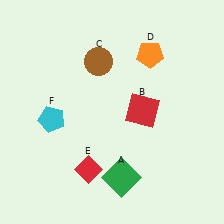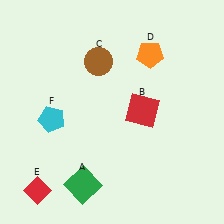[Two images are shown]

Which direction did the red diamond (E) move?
The red diamond (E) moved left.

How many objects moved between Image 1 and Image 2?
2 objects moved between the two images.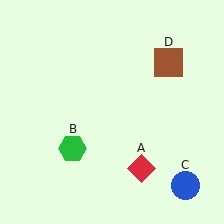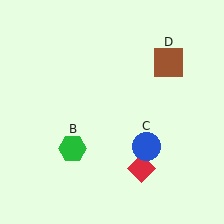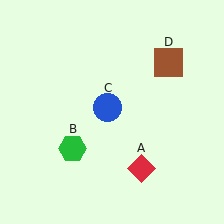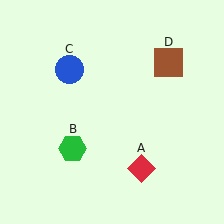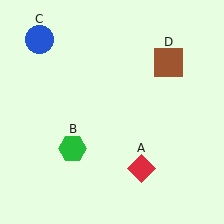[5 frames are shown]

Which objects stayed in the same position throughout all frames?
Red diamond (object A) and green hexagon (object B) and brown square (object D) remained stationary.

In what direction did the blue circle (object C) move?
The blue circle (object C) moved up and to the left.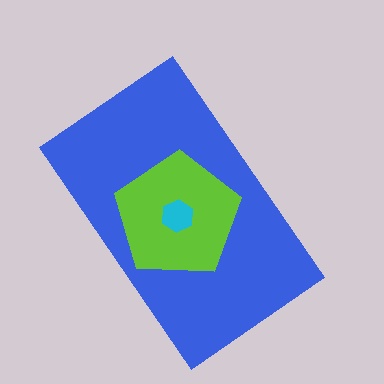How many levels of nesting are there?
3.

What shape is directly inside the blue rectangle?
The lime pentagon.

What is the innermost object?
The cyan hexagon.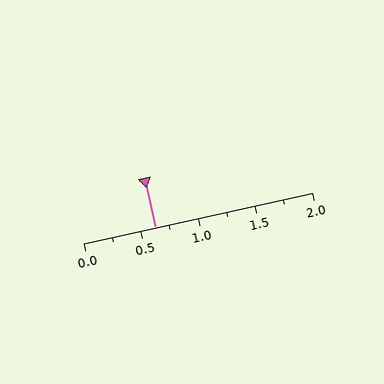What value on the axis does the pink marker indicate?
The marker indicates approximately 0.62.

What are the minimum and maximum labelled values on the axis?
The axis runs from 0.0 to 2.0.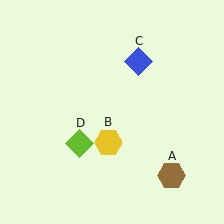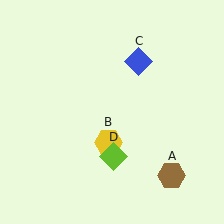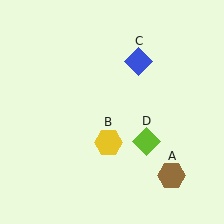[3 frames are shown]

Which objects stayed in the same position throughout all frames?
Brown hexagon (object A) and yellow hexagon (object B) and blue diamond (object C) remained stationary.